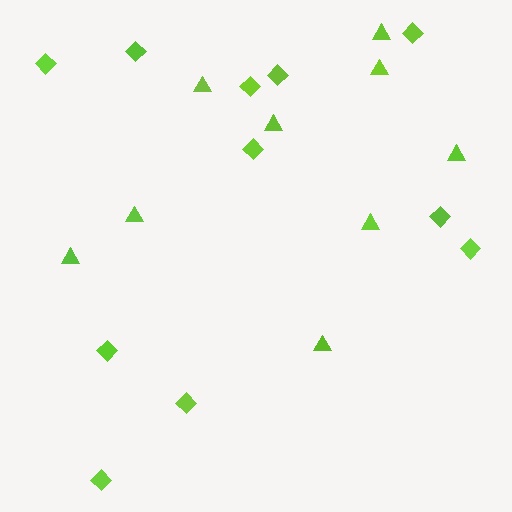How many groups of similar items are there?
There are 2 groups: one group of triangles (9) and one group of diamonds (11).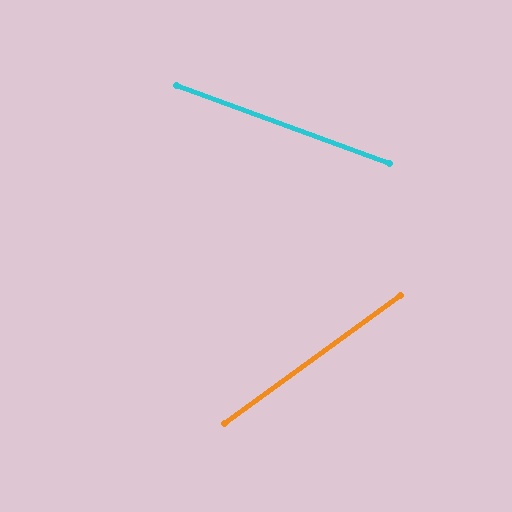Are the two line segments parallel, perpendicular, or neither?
Neither parallel nor perpendicular — they differ by about 56°.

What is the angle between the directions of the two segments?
Approximately 56 degrees.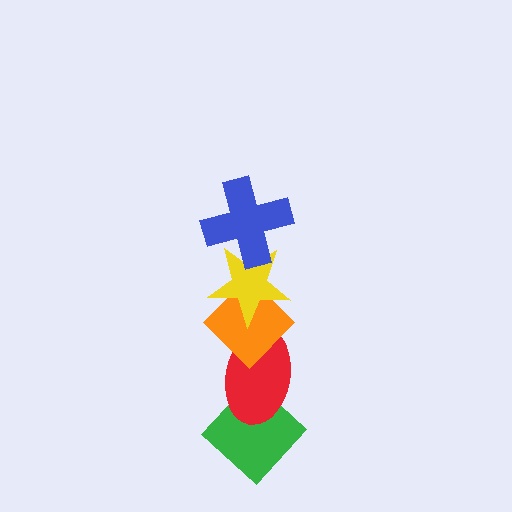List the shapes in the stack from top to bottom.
From top to bottom: the blue cross, the yellow star, the orange diamond, the red ellipse, the green diamond.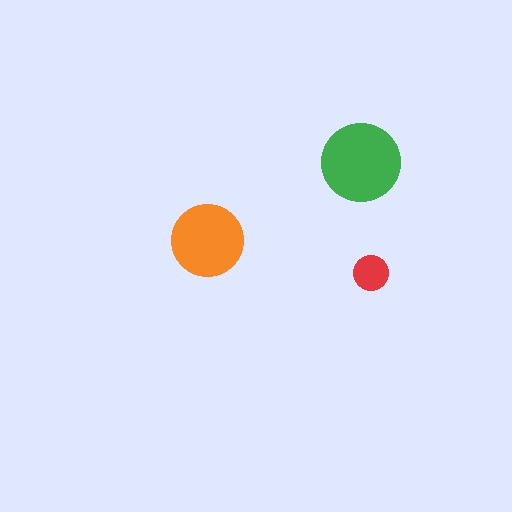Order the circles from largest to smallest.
the green one, the orange one, the red one.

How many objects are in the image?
There are 3 objects in the image.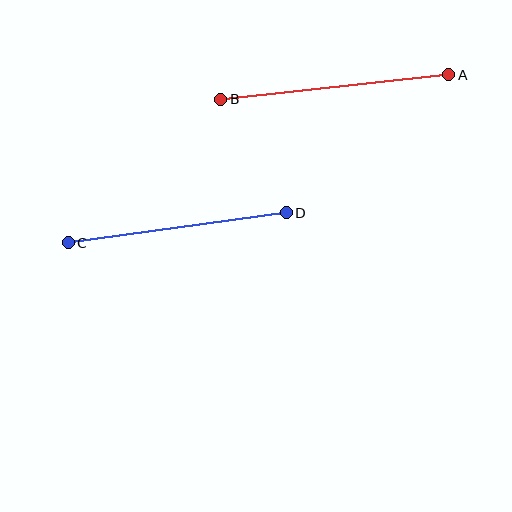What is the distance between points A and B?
The distance is approximately 229 pixels.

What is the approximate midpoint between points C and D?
The midpoint is at approximately (177, 228) pixels.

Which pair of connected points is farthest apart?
Points A and B are farthest apart.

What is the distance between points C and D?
The distance is approximately 220 pixels.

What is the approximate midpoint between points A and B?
The midpoint is at approximately (335, 87) pixels.